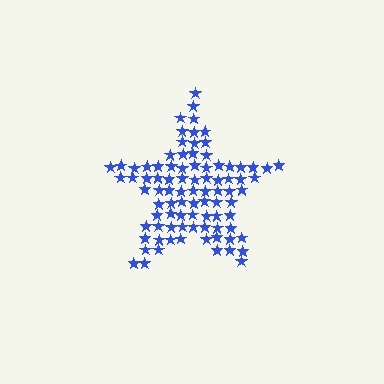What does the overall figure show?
The overall figure shows a star.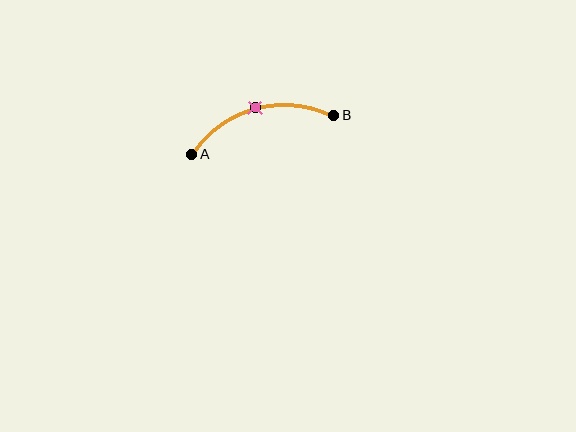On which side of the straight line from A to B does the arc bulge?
The arc bulges above the straight line connecting A and B.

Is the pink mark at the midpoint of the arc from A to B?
Yes. The pink mark lies on the arc at equal arc-length from both A and B — it is the arc midpoint.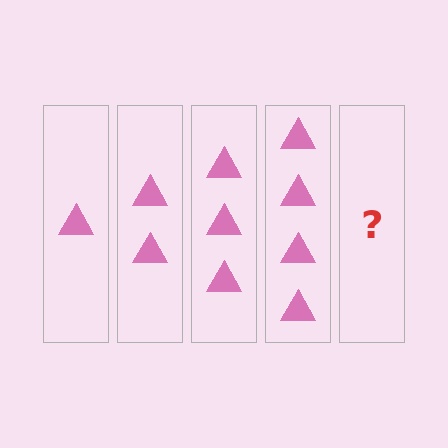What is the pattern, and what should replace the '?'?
The pattern is that each step adds one more triangle. The '?' should be 5 triangles.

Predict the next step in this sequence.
The next step is 5 triangles.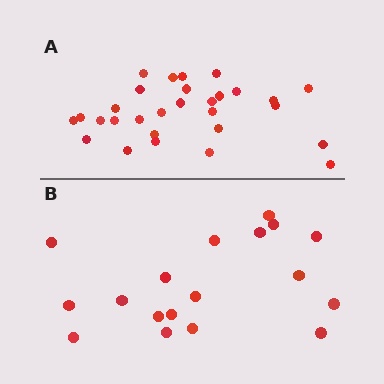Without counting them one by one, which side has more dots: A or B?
Region A (the top region) has more dots.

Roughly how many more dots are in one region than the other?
Region A has roughly 12 or so more dots than region B.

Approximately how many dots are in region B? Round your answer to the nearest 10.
About 20 dots. (The exact count is 18, which rounds to 20.)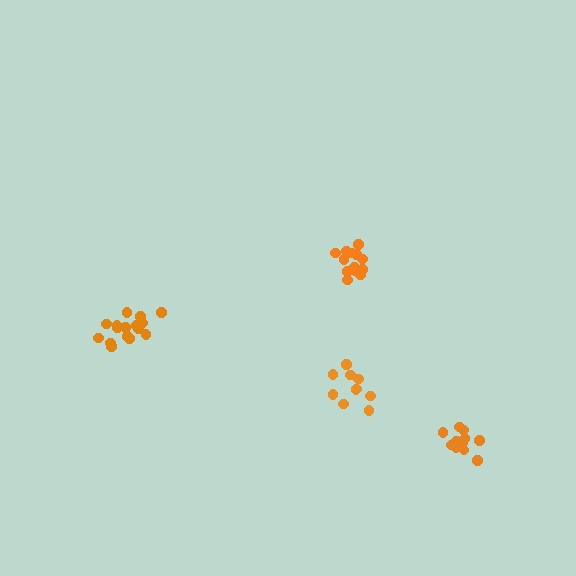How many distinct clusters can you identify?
There are 4 distinct clusters.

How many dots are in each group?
Group 1: 10 dots, Group 2: 16 dots, Group 3: 13 dots, Group 4: 12 dots (51 total).